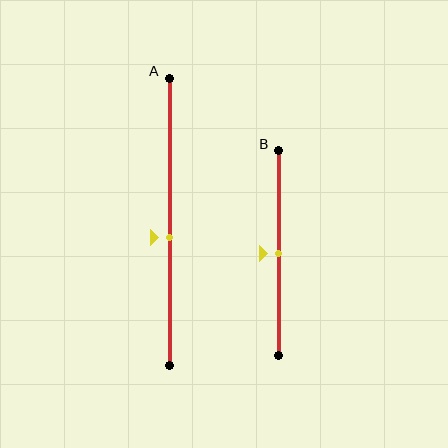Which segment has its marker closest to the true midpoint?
Segment B has its marker closest to the true midpoint.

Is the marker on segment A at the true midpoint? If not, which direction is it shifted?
No, the marker on segment A is shifted downward by about 5% of the segment length.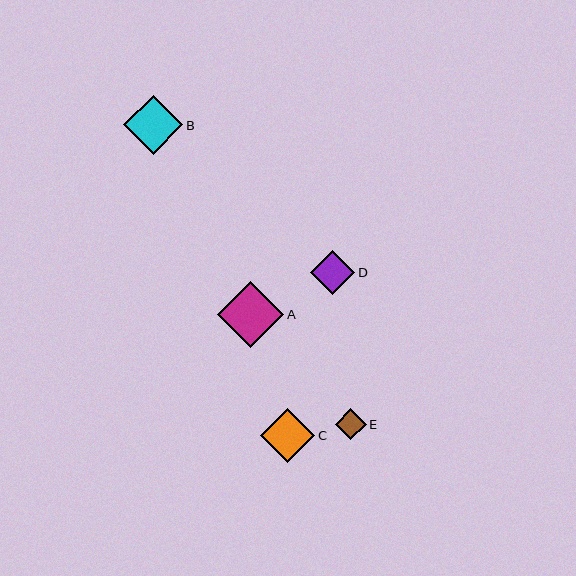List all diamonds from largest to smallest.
From largest to smallest: A, B, C, D, E.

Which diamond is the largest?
Diamond A is the largest with a size of approximately 66 pixels.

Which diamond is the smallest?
Diamond E is the smallest with a size of approximately 31 pixels.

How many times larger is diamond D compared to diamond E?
Diamond D is approximately 1.4 times the size of diamond E.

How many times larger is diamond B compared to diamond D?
Diamond B is approximately 1.3 times the size of diamond D.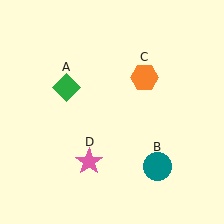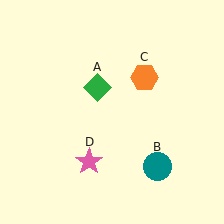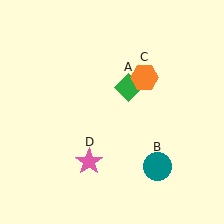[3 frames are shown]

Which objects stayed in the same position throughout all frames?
Teal circle (object B) and orange hexagon (object C) and pink star (object D) remained stationary.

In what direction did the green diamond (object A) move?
The green diamond (object A) moved right.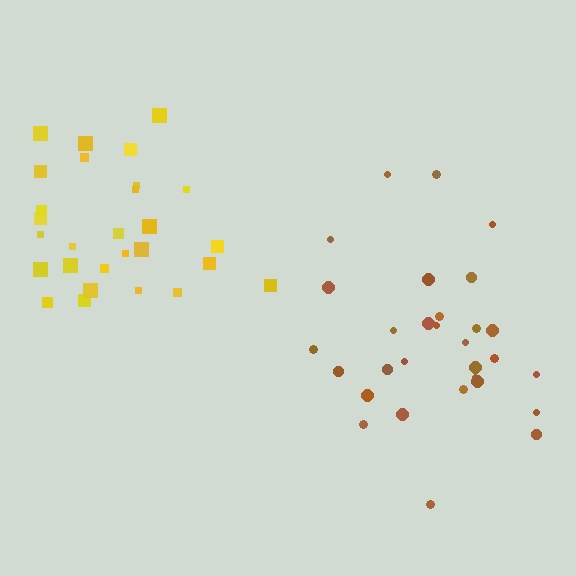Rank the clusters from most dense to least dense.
yellow, brown.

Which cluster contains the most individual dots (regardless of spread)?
Brown (30).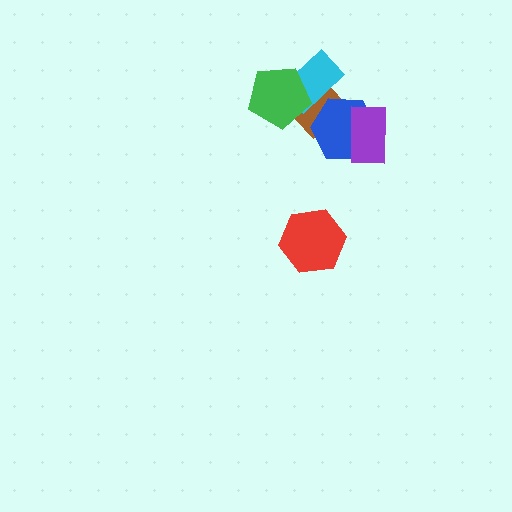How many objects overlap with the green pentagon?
2 objects overlap with the green pentagon.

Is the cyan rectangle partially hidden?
Yes, it is partially covered by another shape.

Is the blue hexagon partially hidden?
Yes, it is partially covered by another shape.